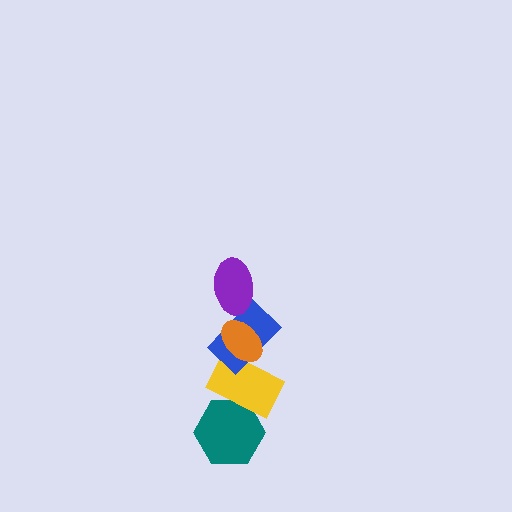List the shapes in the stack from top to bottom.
From top to bottom: the purple ellipse, the orange ellipse, the blue rectangle, the yellow rectangle, the teal hexagon.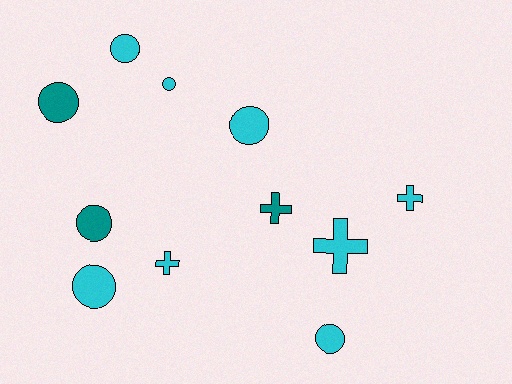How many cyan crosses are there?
There are 3 cyan crosses.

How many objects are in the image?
There are 11 objects.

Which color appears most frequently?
Cyan, with 8 objects.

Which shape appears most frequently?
Circle, with 7 objects.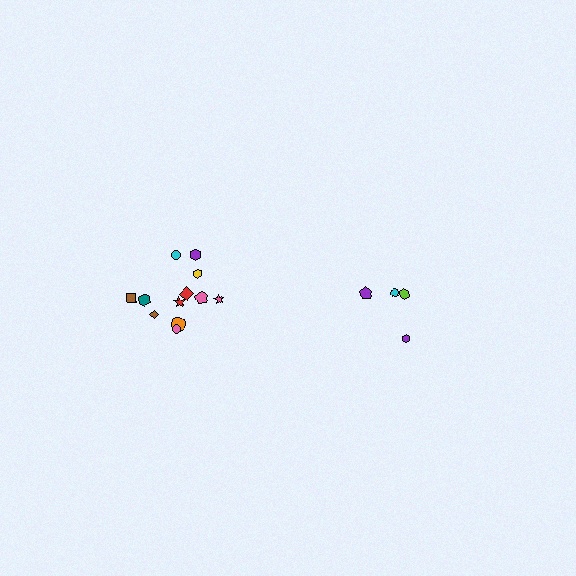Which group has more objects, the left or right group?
The left group.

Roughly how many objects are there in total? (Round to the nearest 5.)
Roughly 15 objects in total.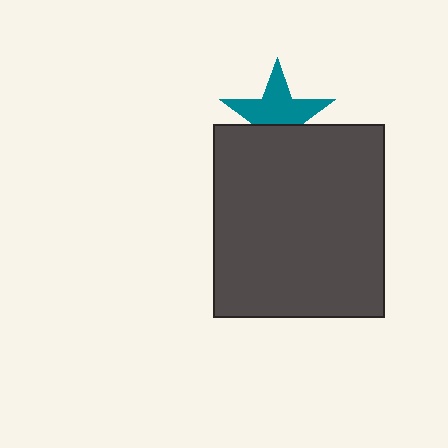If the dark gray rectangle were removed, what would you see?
You would see the complete teal star.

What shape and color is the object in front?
The object in front is a dark gray rectangle.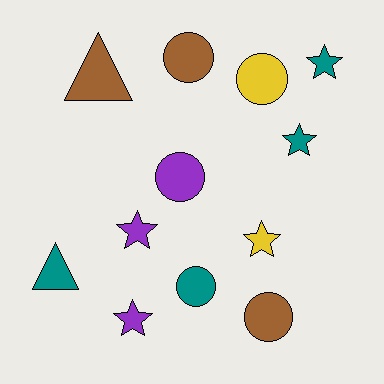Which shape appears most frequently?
Circle, with 5 objects.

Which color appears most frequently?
Teal, with 4 objects.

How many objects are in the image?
There are 12 objects.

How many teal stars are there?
There are 2 teal stars.